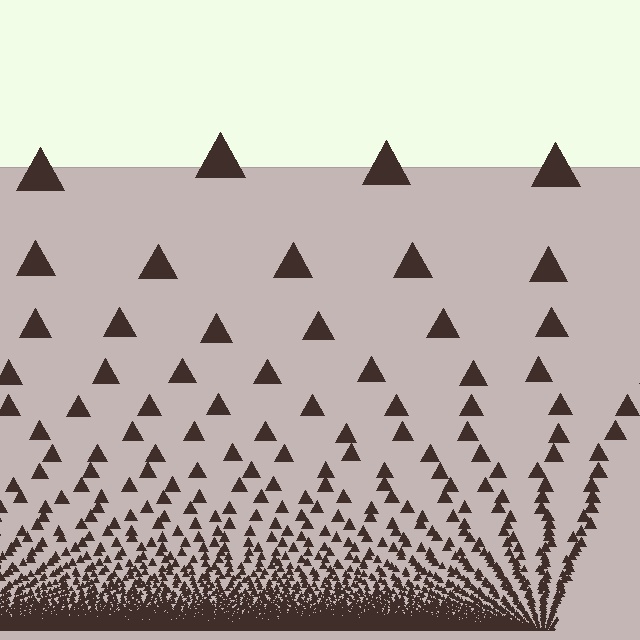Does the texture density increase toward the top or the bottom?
Density increases toward the bottom.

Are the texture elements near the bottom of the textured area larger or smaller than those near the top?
Smaller. The gradient is inverted — elements near the bottom are smaller and denser.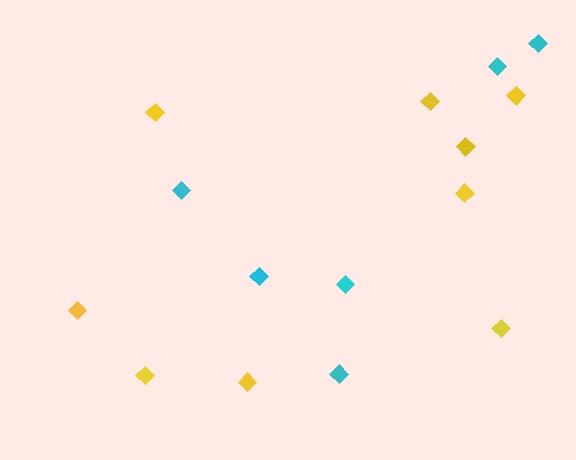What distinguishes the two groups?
There are 2 groups: one group of cyan diamonds (6) and one group of yellow diamonds (9).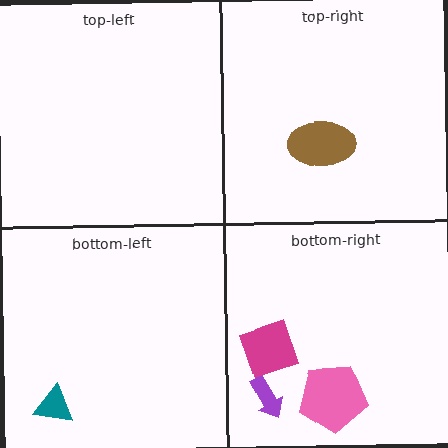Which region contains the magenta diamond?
The bottom-right region.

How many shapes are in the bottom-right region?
3.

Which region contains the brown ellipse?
The top-right region.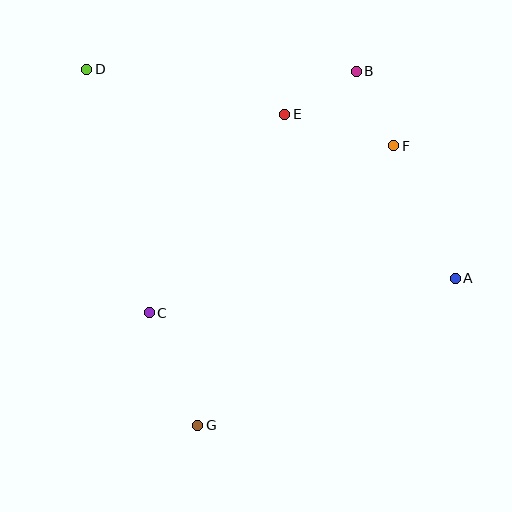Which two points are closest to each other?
Points B and F are closest to each other.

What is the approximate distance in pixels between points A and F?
The distance between A and F is approximately 146 pixels.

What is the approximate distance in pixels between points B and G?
The distance between B and G is approximately 388 pixels.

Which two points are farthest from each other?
Points A and D are farthest from each other.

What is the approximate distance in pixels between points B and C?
The distance between B and C is approximately 318 pixels.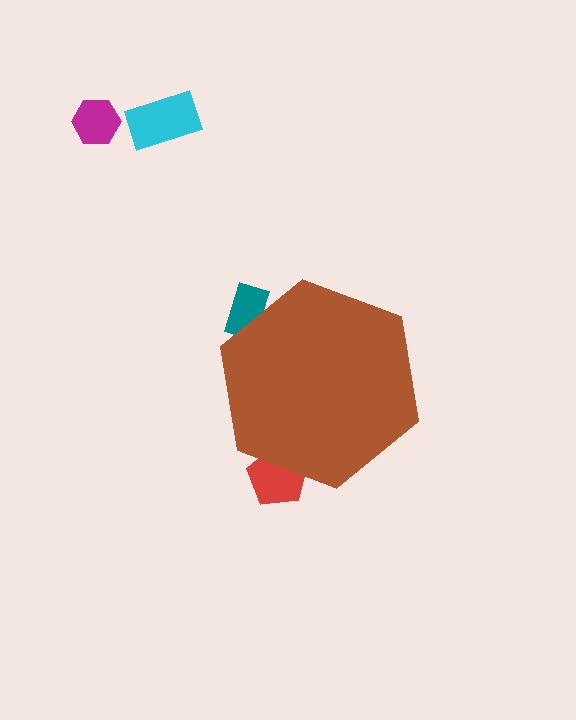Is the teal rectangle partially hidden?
Yes, the teal rectangle is partially hidden behind the brown hexagon.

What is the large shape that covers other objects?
A brown hexagon.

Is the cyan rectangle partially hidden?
No, the cyan rectangle is fully visible.